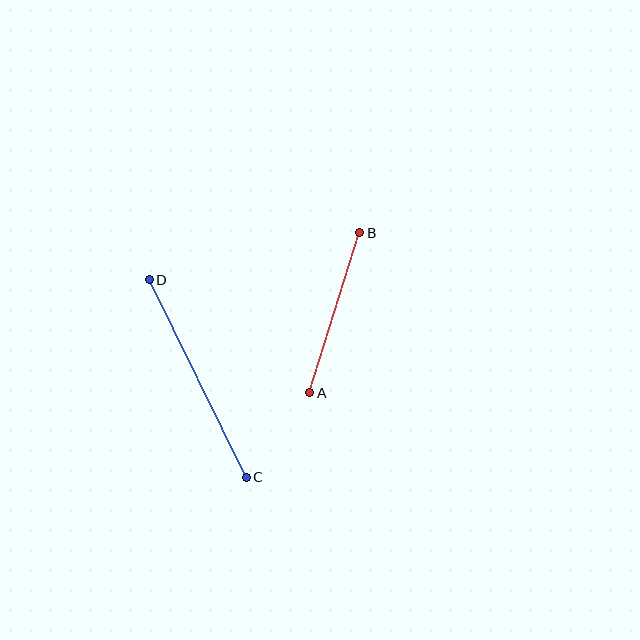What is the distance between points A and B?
The distance is approximately 168 pixels.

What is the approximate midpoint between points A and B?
The midpoint is at approximately (335, 313) pixels.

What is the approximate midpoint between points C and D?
The midpoint is at approximately (198, 379) pixels.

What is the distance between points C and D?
The distance is approximately 220 pixels.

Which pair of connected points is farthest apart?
Points C and D are farthest apart.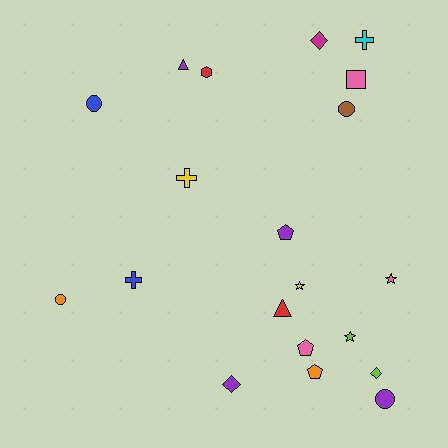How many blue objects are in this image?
There are 2 blue objects.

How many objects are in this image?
There are 20 objects.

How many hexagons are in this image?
There is 1 hexagon.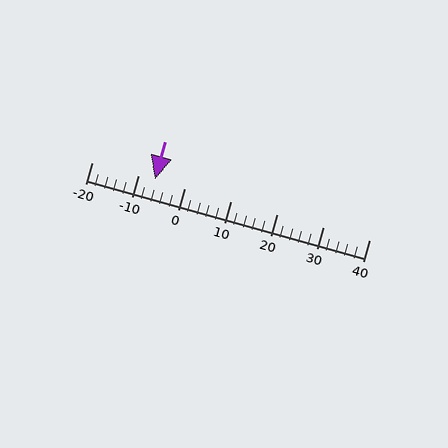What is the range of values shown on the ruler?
The ruler shows values from -20 to 40.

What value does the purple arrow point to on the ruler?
The purple arrow points to approximately -6.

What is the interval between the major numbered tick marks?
The major tick marks are spaced 10 units apart.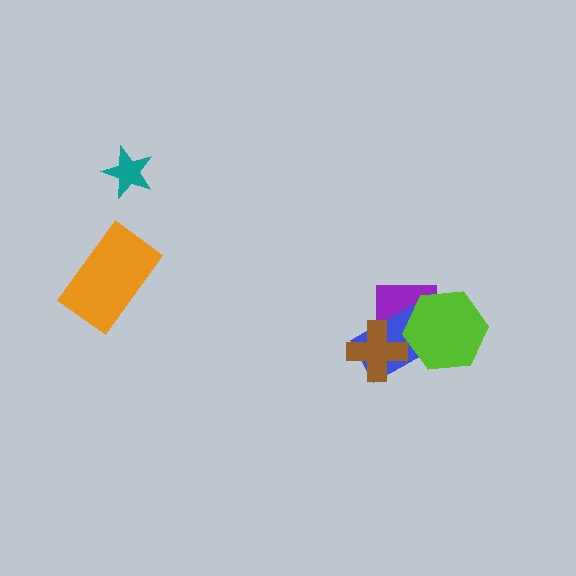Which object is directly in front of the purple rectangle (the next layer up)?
The blue rectangle is directly in front of the purple rectangle.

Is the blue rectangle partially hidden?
Yes, it is partially covered by another shape.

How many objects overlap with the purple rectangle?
2 objects overlap with the purple rectangle.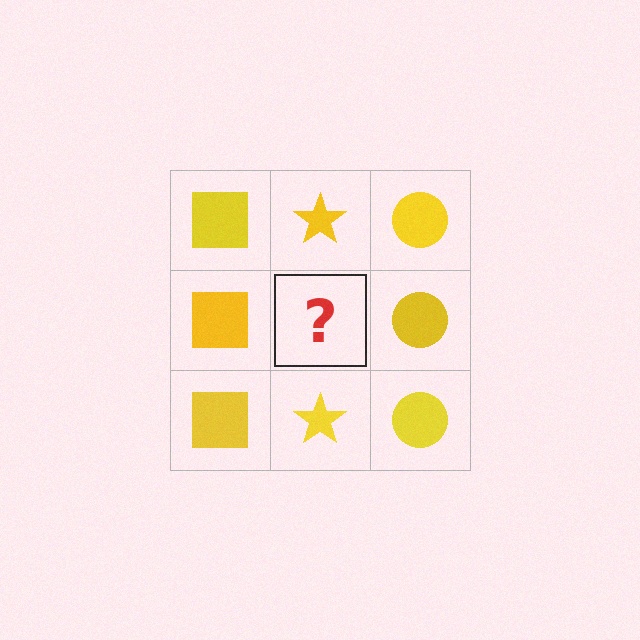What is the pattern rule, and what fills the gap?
The rule is that each column has a consistent shape. The gap should be filled with a yellow star.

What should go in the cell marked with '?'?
The missing cell should contain a yellow star.